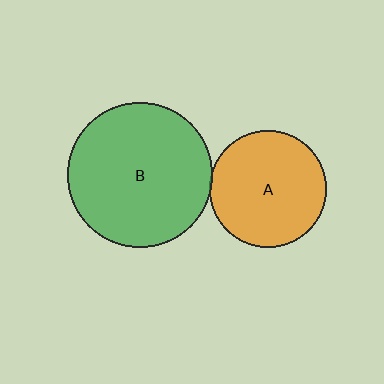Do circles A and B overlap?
Yes.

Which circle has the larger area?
Circle B (green).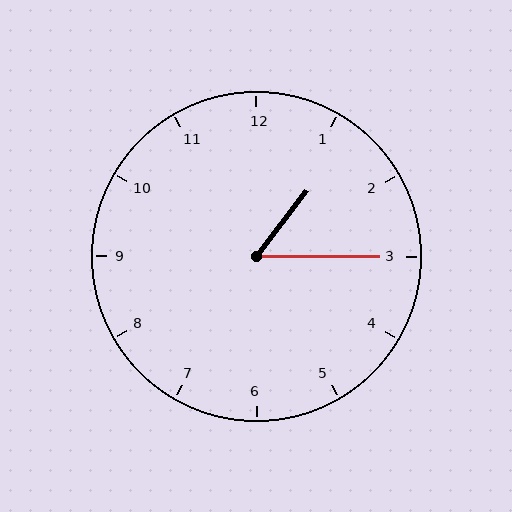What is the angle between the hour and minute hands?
Approximately 52 degrees.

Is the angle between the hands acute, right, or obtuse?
It is acute.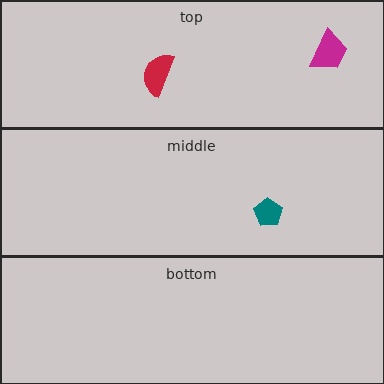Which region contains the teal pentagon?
The middle region.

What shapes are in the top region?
The red semicircle, the magenta trapezoid.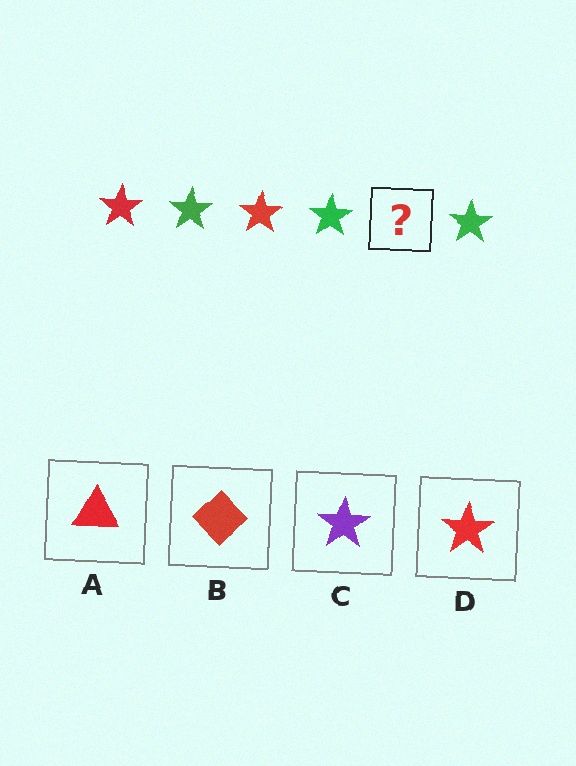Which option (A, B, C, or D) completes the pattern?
D.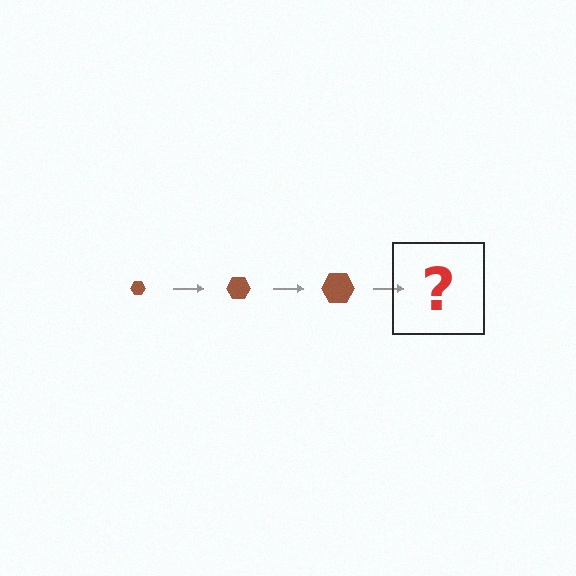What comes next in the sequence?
The next element should be a brown hexagon, larger than the previous one.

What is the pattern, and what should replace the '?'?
The pattern is that the hexagon gets progressively larger each step. The '?' should be a brown hexagon, larger than the previous one.